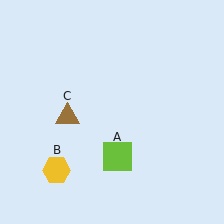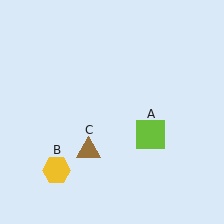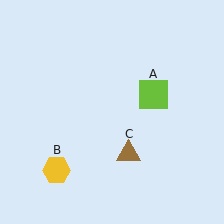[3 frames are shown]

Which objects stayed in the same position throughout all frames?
Yellow hexagon (object B) remained stationary.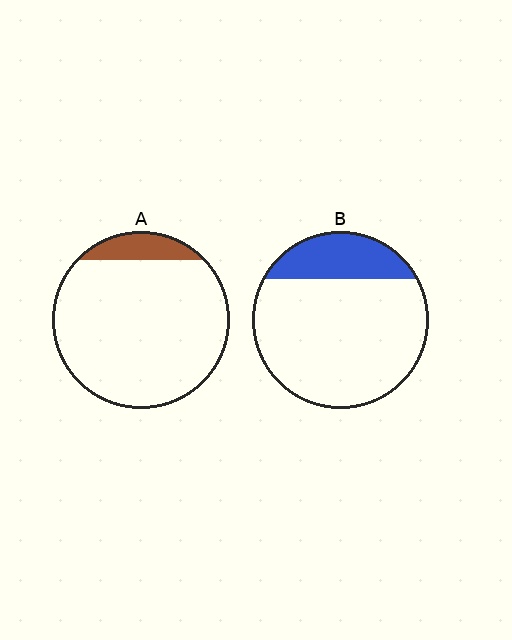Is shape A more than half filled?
No.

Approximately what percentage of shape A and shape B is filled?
A is approximately 10% and B is approximately 20%.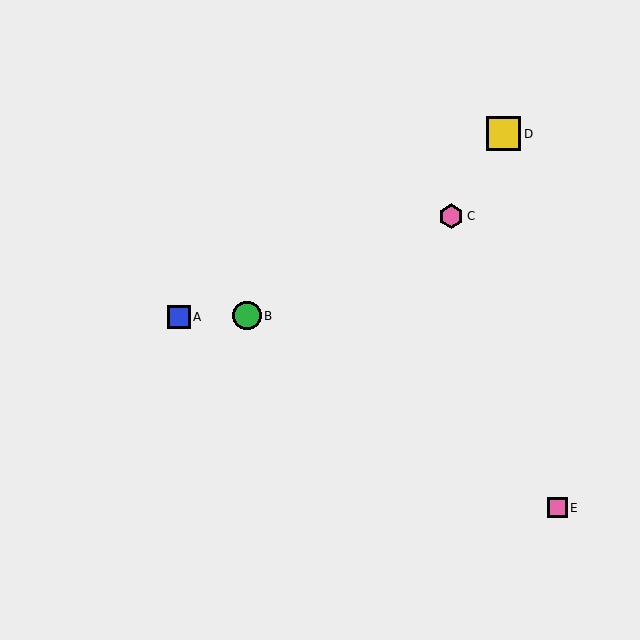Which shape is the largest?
The yellow square (labeled D) is the largest.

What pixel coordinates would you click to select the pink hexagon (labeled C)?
Click at (451, 216) to select the pink hexagon C.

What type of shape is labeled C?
Shape C is a pink hexagon.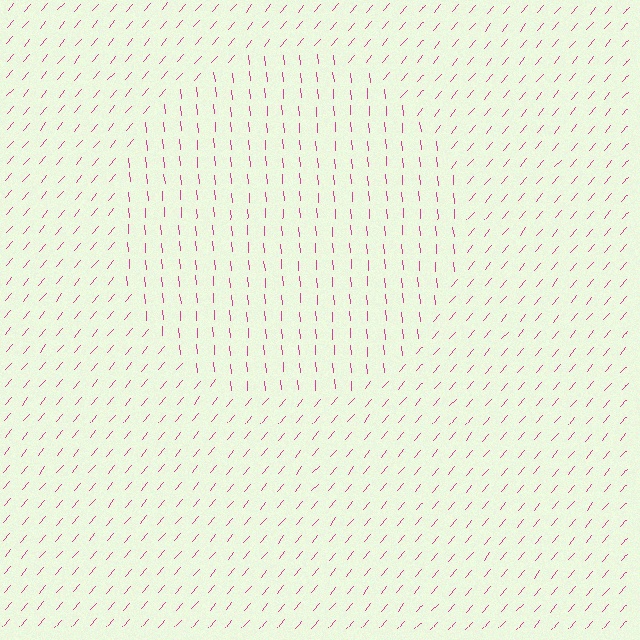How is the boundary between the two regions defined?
The boundary is defined purely by a change in line orientation (approximately 45 degrees difference). All lines are the same color and thickness.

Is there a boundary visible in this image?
Yes, there is a texture boundary formed by a change in line orientation.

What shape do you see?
I see a circle.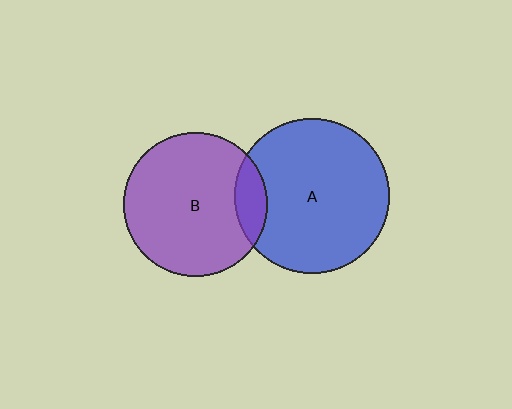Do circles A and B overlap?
Yes.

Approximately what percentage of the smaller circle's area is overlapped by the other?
Approximately 15%.